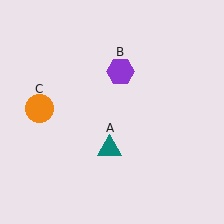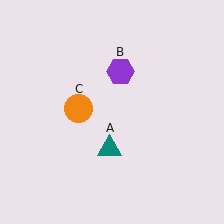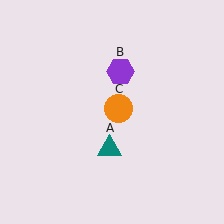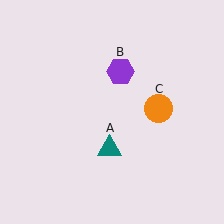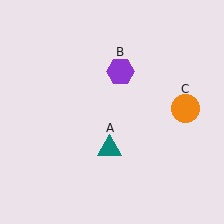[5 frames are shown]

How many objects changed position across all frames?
1 object changed position: orange circle (object C).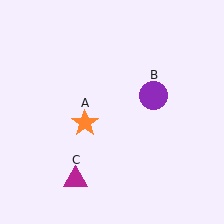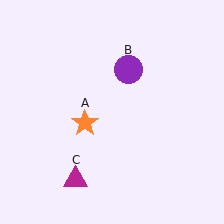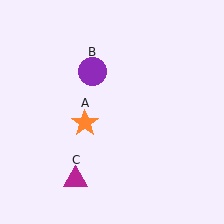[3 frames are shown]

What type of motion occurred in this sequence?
The purple circle (object B) rotated counterclockwise around the center of the scene.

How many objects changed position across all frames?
1 object changed position: purple circle (object B).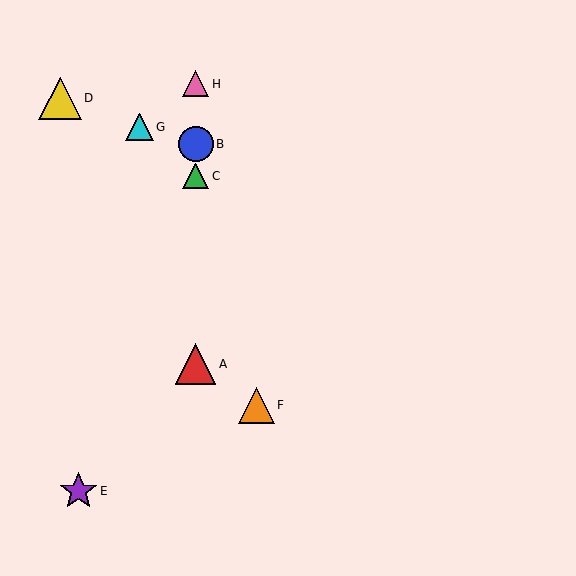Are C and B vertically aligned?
Yes, both are at x≈196.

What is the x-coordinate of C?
Object C is at x≈196.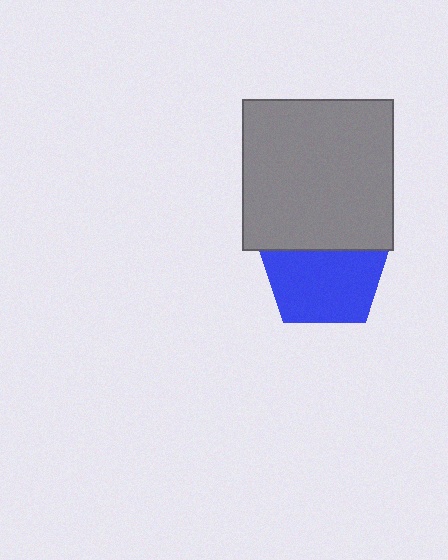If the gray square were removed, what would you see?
You would see the complete blue pentagon.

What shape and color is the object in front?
The object in front is a gray square.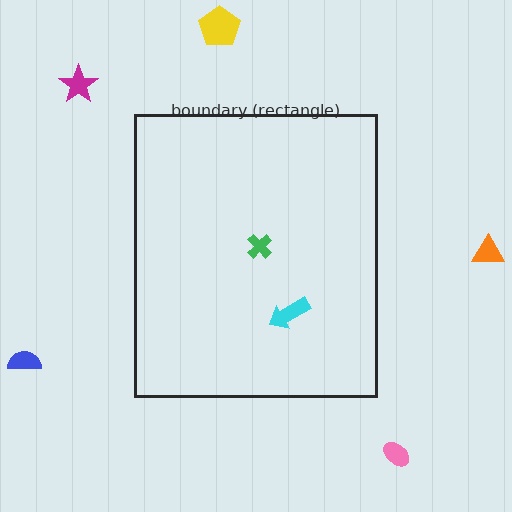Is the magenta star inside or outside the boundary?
Outside.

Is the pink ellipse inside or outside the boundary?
Outside.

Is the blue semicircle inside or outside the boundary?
Outside.